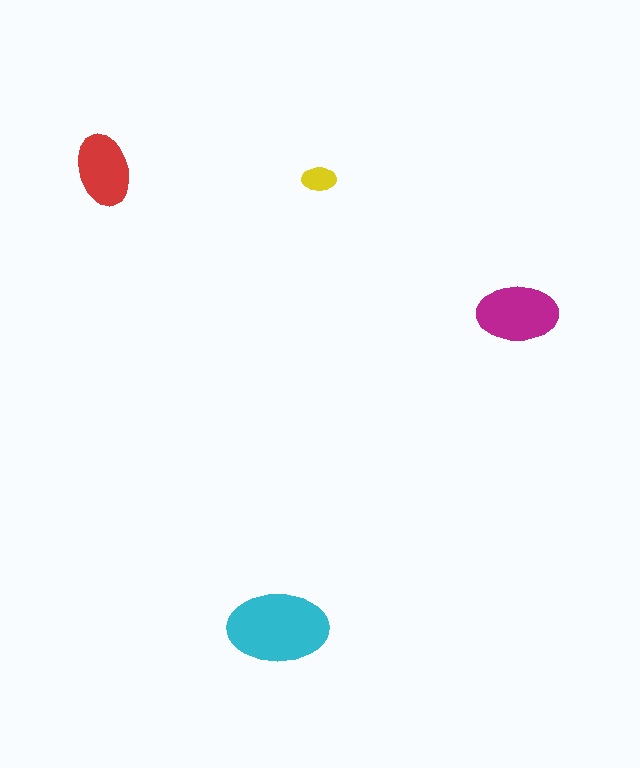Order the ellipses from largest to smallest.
the cyan one, the magenta one, the red one, the yellow one.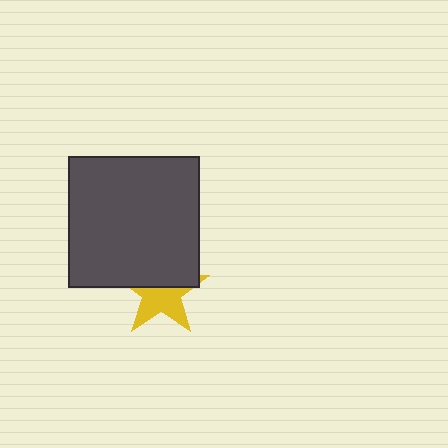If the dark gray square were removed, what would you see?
You would see the complete yellow star.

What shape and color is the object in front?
The object in front is a dark gray square.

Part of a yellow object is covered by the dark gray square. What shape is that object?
It is a star.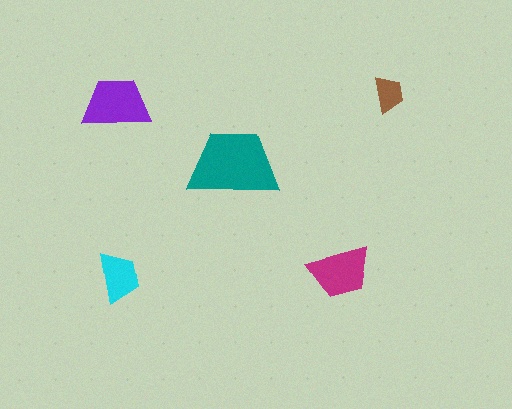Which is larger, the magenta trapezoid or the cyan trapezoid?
The magenta one.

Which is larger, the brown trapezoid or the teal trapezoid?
The teal one.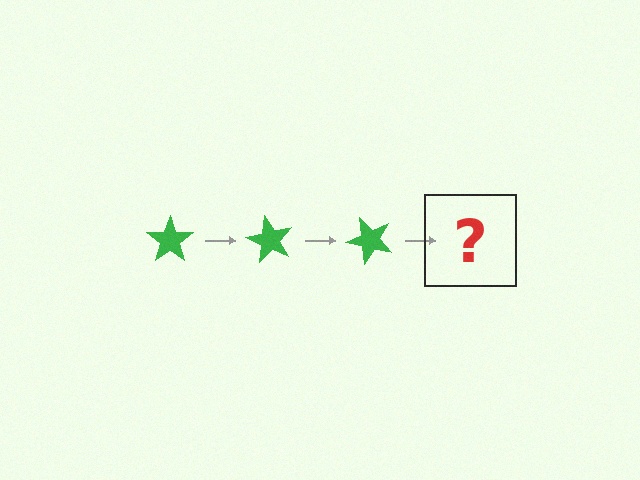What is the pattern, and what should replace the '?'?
The pattern is that the star rotates 60 degrees each step. The '?' should be a green star rotated 180 degrees.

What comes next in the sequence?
The next element should be a green star rotated 180 degrees.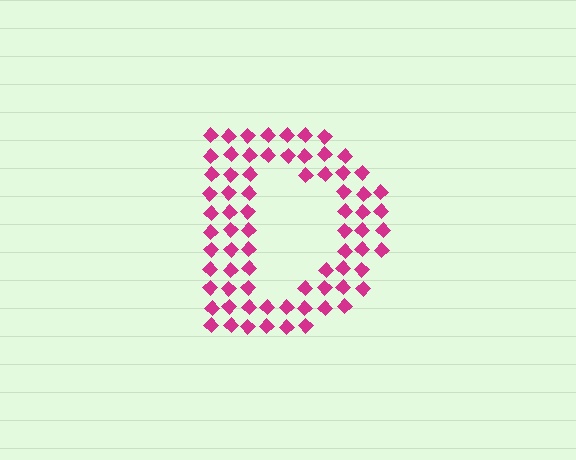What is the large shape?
The large shape is the letter D.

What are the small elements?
The small elements are diamonds.